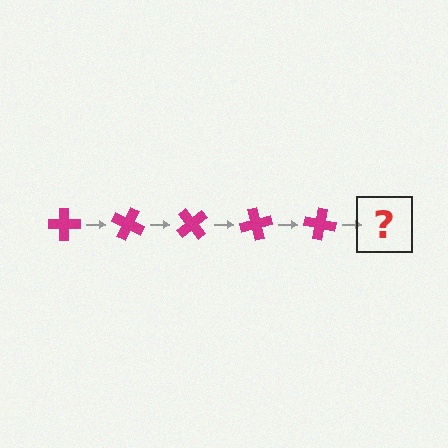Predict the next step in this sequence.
The next step is a magenta cross rotated 125 degrees.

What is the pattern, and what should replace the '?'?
The pattern is that the cross rotates 25 degrees each step. The '?' should be a magenta cross rotated 125 degrees.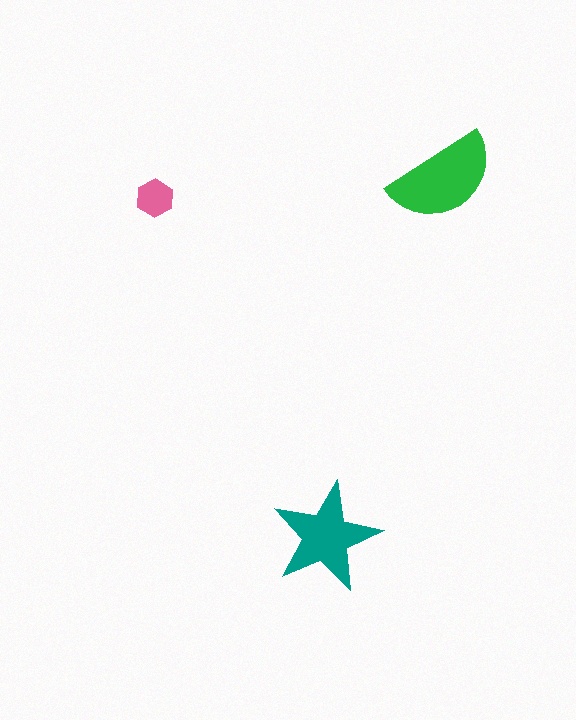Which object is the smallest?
The pink hexagon.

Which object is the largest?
The green semicircle.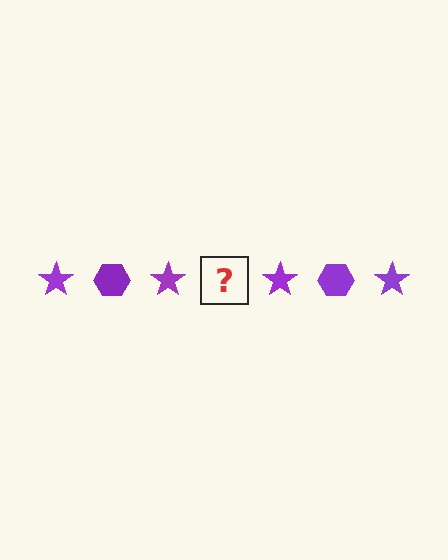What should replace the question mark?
The question mark should be replaced with a purple hexagon.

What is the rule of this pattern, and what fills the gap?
The rule is that the pattern cycles through star, hexagon shapes in purple. The gap should be filled with a purple hexagon.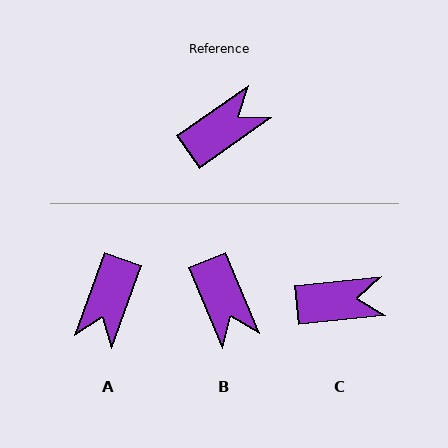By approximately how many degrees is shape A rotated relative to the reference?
Approximately 145 degrees clockwise.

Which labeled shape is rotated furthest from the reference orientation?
A, about 145 degrees away.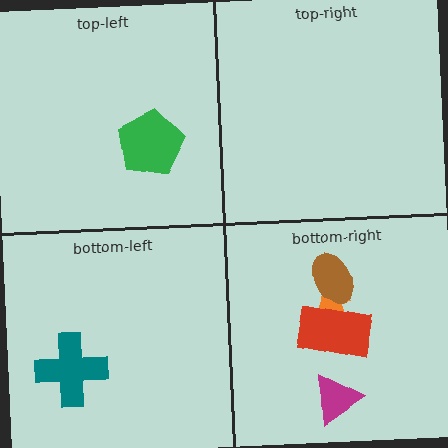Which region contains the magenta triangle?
The bottom-right region.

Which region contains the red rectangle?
The bottom-right region.